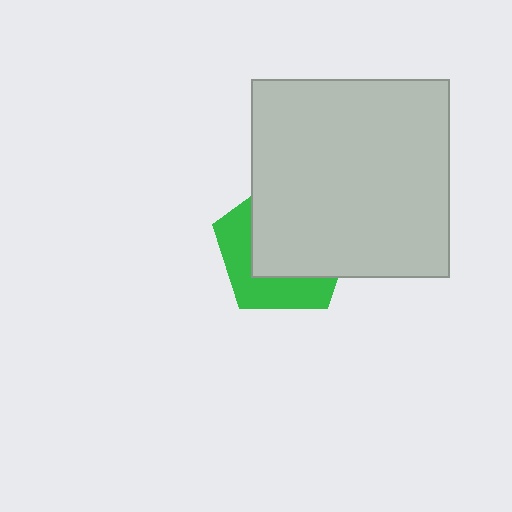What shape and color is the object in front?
The object in front is a light gray square.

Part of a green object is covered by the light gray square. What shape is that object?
It is a pentagon.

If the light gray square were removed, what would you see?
You would see the complete green pentagon.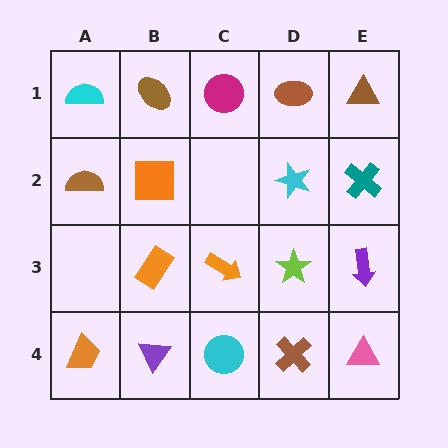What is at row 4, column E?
A pink triangle.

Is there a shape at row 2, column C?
No, that cell is empty.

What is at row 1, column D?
A brown ellipse.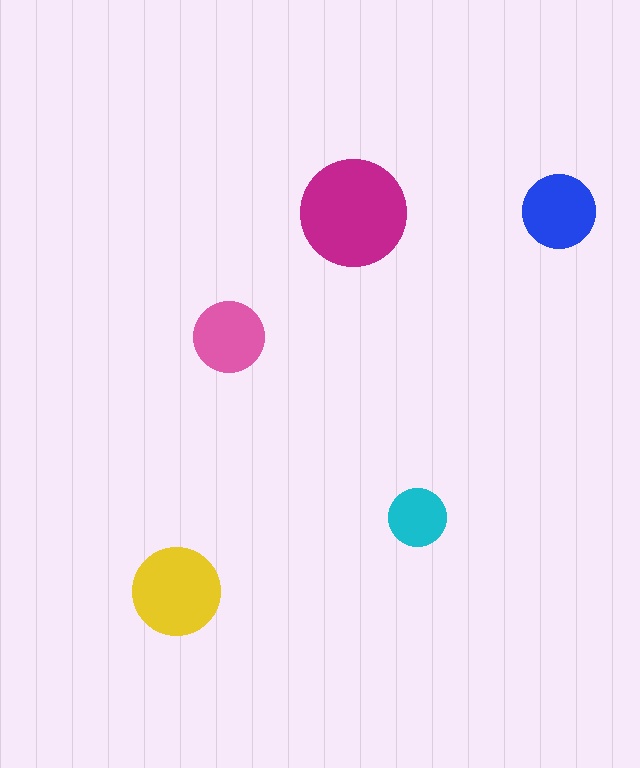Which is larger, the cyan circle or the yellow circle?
The yellow one.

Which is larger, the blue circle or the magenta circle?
The magenta one.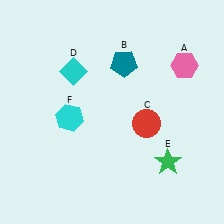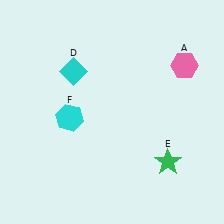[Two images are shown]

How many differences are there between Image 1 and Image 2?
There are 2 differences between the two images.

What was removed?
The teal pentagon (B), the red circle (C) were removed in Image 2.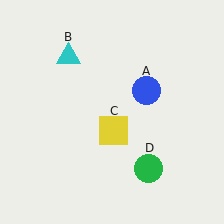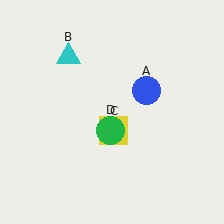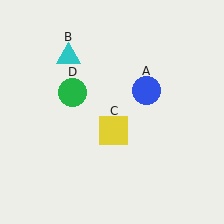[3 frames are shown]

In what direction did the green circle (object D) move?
The green circle (object D) moved up and to the left.